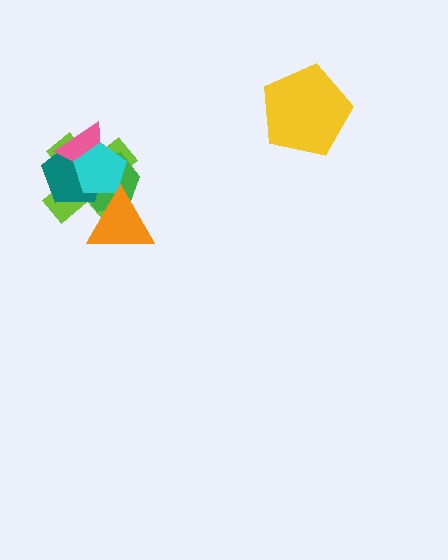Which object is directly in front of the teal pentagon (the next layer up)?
The pink triangle is directly in front of the teal pentagon.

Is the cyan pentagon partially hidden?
Yes, it is partially covered by another shape.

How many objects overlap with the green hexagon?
5 objects overlap with the green hexagon.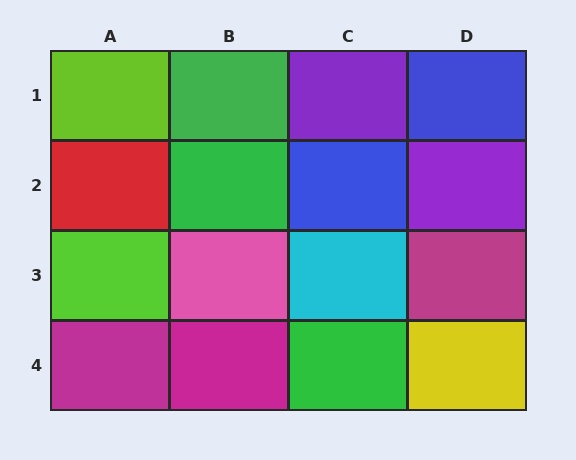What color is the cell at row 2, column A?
Red.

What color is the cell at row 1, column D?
Blue.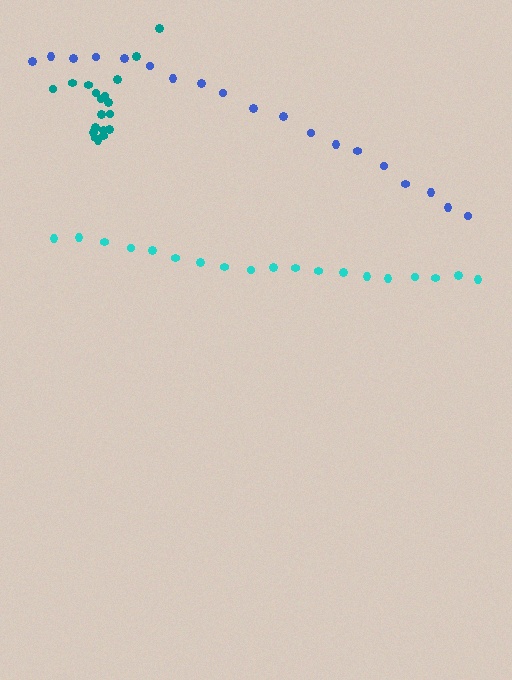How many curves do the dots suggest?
There are 3 distinct paths.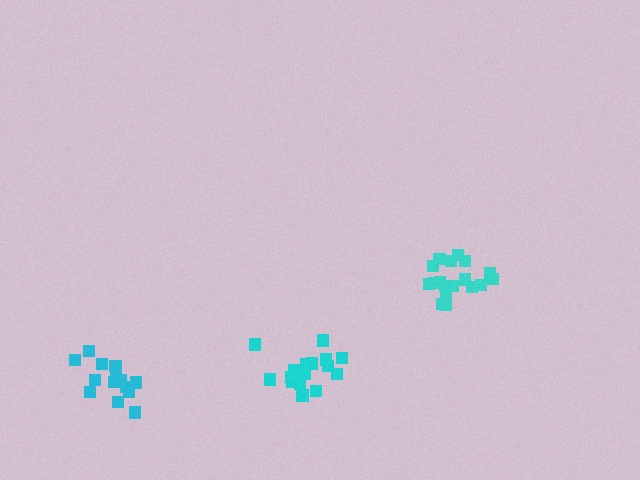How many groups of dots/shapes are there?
There are 3 groups.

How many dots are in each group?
Group 1: 18 dots, Group 2: 14 dots, Group 3: 16 dots (48 total).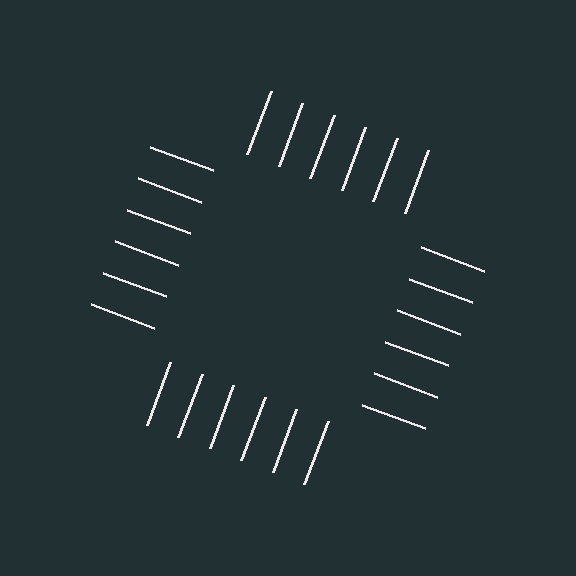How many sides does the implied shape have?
4 sides — the line-ends trace a square.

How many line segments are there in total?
24 — 6 along each of the 4 edges.